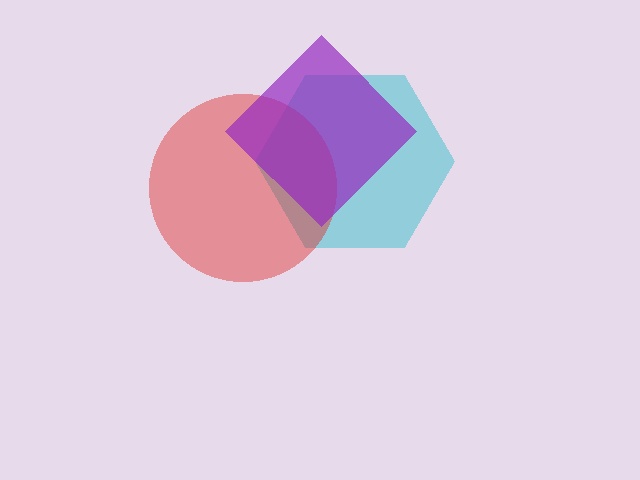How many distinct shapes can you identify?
There are 3 distinct shapes: a cyan hexagon, a red circle, a purple diamond.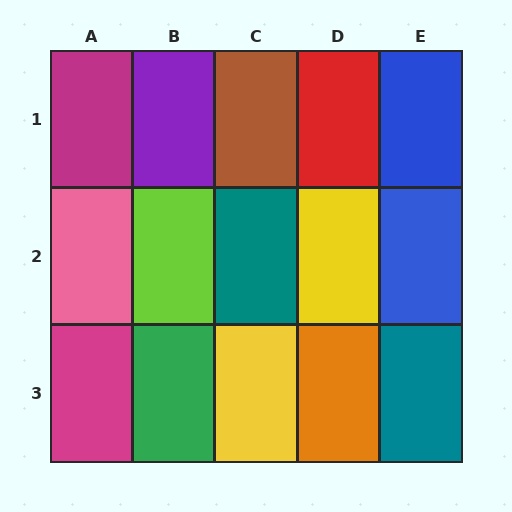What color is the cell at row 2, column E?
Blue.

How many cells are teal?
2 cells are teal.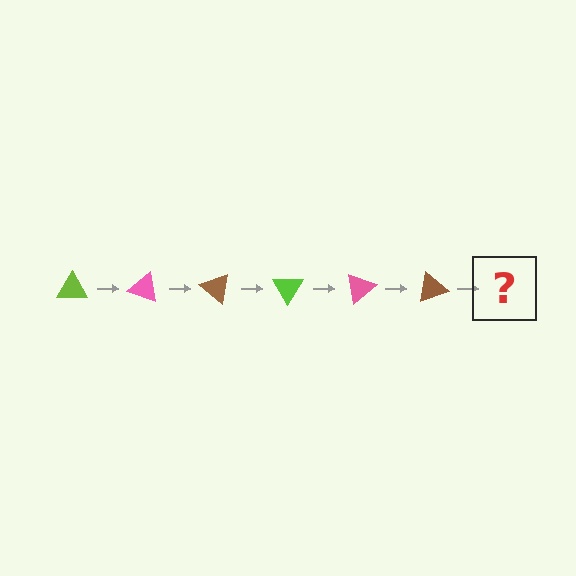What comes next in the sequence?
The next element should be a lime triangle, rotated 120 degrees from the start.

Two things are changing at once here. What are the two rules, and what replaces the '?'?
The two rules are that it rotates 20 degrees each step and the color cycles through lime, pink, and brown. The '?' should be a lime triangle, rotated 120 degrees from the start.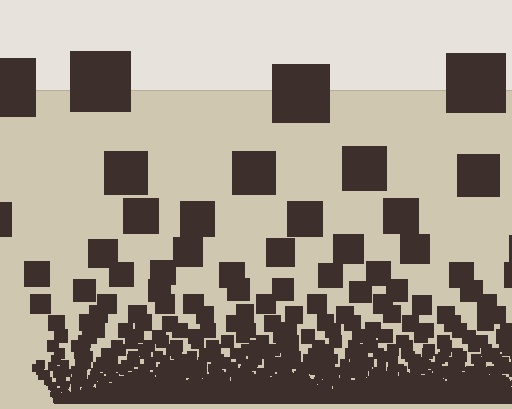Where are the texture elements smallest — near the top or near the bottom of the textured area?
Near the bottom.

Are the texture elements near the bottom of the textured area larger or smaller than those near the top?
Smaller. The gradient is inverted — elements near the bottom are smaller and denser.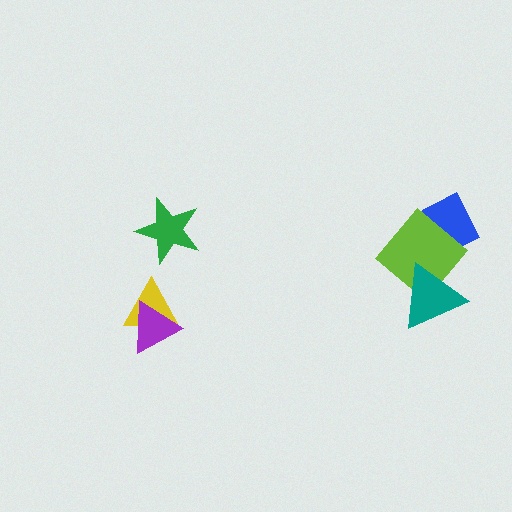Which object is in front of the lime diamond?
The teal triangle is in front of the lime diamond.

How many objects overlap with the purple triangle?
1 object overlaps with the purple triangle.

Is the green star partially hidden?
No, no other shape covers it.